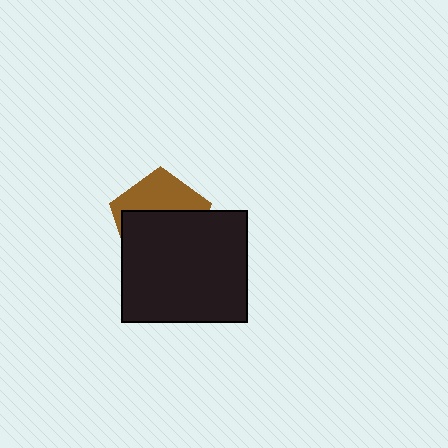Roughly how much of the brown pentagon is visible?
A small part of it is visible (roughly 39%).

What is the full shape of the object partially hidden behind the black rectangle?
The partially hidden object is a brown pentagon.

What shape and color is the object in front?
The object in front is a black rectangle.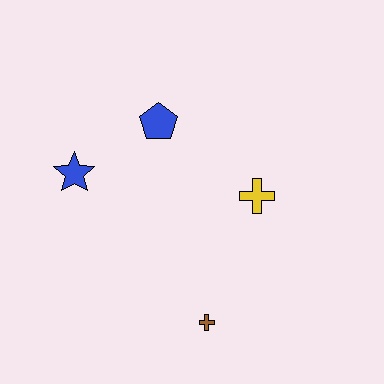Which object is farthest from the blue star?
The brown cross is farthest from the blue star.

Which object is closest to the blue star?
The blue pentagon is closest to the blue star.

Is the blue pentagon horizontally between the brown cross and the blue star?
Yes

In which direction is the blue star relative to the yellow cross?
The blue star is to the left of the yellow cross.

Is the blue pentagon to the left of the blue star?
No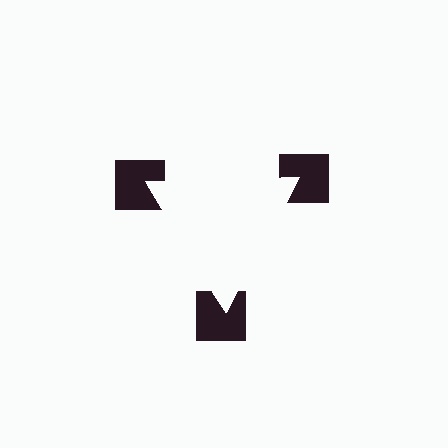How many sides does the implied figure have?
3 sides.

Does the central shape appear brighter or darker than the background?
It typically appears slightly brighter than the background, even though no actual brightness change is drawn.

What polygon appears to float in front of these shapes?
An illusory triangle — its edges are inferred from the aligned wedge cuts in the notched squares, not physically drawn.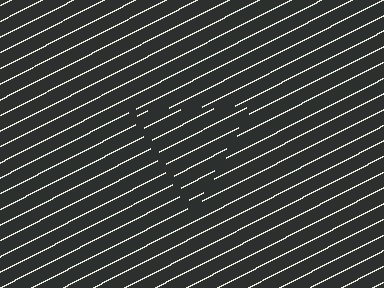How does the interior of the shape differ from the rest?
The interior of the shape contains the same grating, shifted by half a period — the contour is defined by the phase discontinuity where line-ends from the inner and outer gratings abut.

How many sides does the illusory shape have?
3 sides — the line-ends trace a triangle.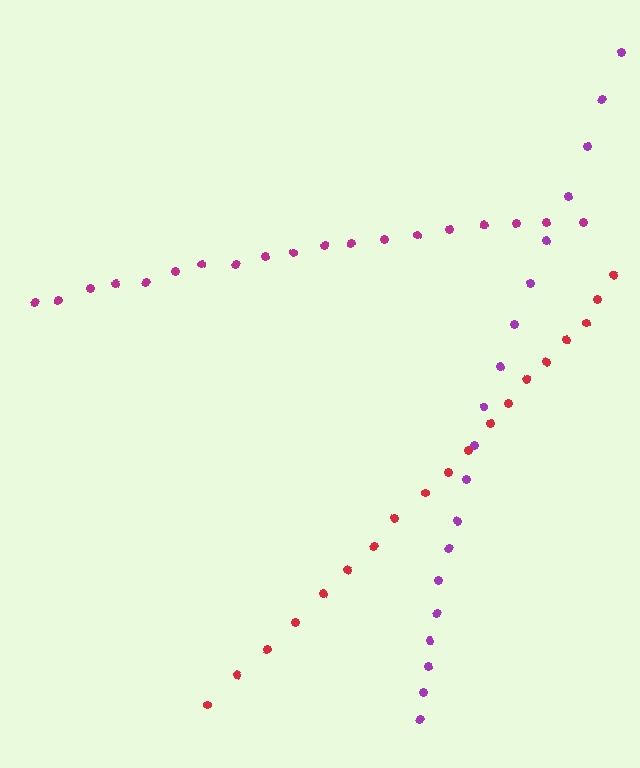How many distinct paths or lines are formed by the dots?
There are 3 distinct paths.